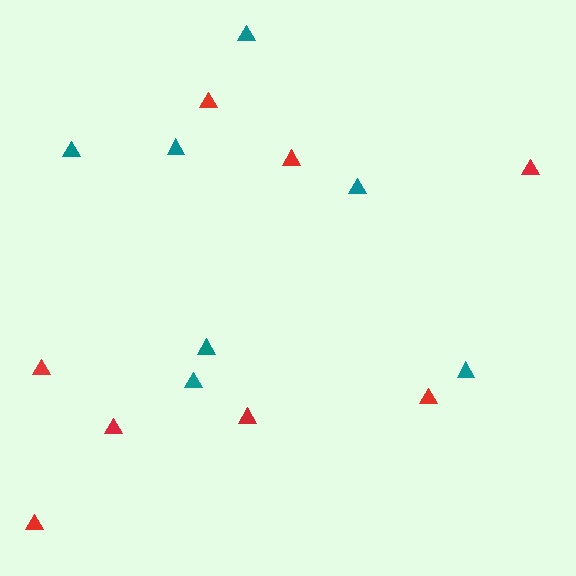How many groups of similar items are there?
There are 2 groups: one group of red triangles (8) and one group of teal triangles (7).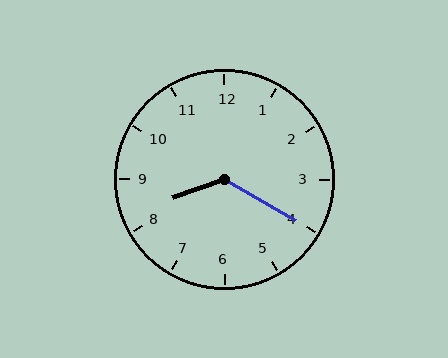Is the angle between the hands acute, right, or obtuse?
It is obtuse.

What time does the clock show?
8:20.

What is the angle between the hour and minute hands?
Approximately 130 degrees.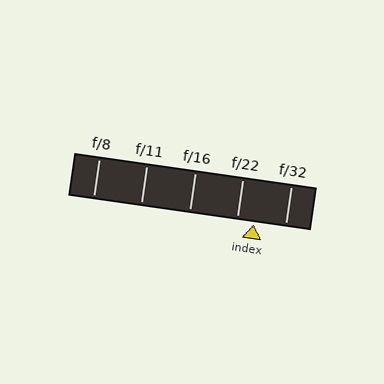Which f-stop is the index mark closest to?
The index mark is closest to f/22.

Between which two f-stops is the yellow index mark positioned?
The index mark is between f/22 and f/32.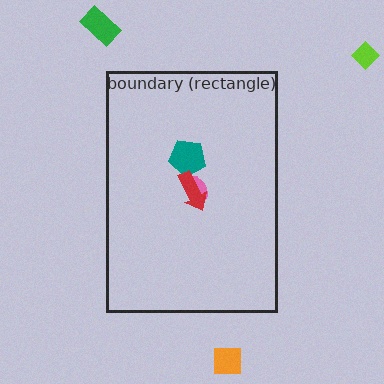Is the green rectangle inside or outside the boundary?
Outside.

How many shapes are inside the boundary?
3 inside, 3 outside.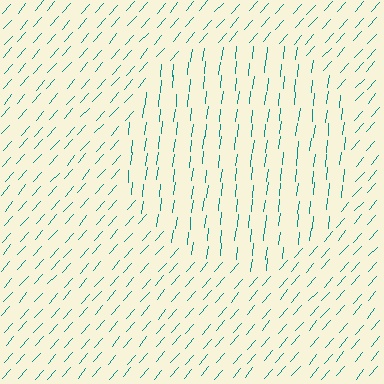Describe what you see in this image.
The image is filled with small teal line segments. A circle region in the image has lines oriented differently from the surrounding lines, creating a visible texture boundary.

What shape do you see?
I see a circle.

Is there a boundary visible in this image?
Yes, there is a texture boundary formed by a change in line orientation.